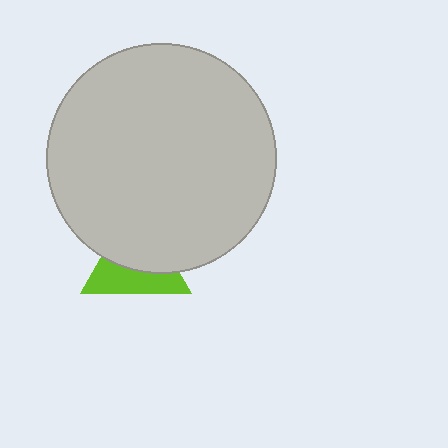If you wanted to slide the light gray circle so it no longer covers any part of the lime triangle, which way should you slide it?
Slide it up — that is the most direct way to separate the two shapes.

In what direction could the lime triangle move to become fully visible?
The lime triangle could move down. That would shift it out from behind the light gray circle entirely.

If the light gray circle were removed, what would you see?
You would see the complete lime triangle.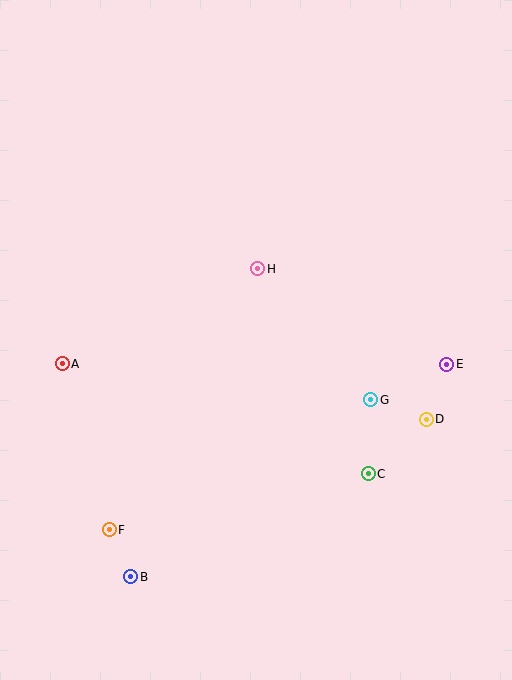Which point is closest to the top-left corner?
Point A is closest to the top-left corner.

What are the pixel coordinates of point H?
Point H is at (258, 269).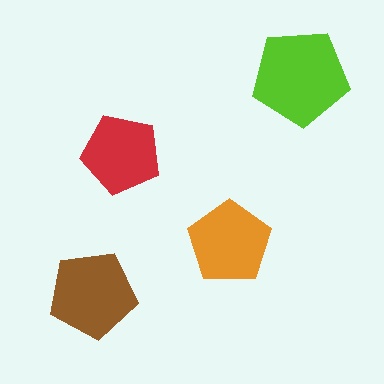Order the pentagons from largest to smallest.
the lime one, the brown one, the orange one, the red one.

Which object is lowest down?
The brown pentagon is bottommost.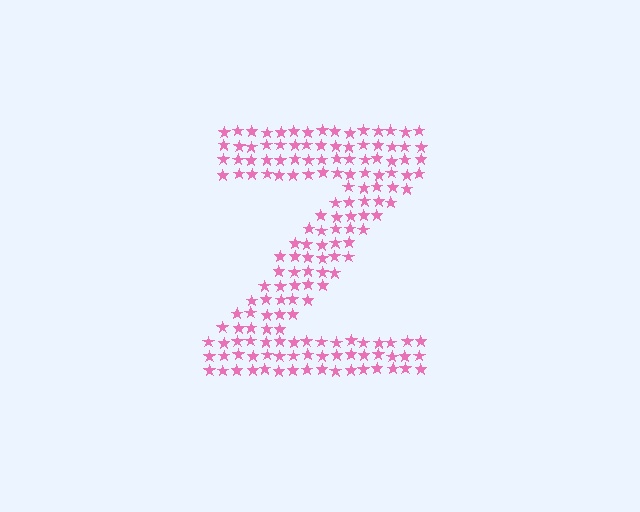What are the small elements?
The small elements are stars.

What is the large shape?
The large shape is the letter Z.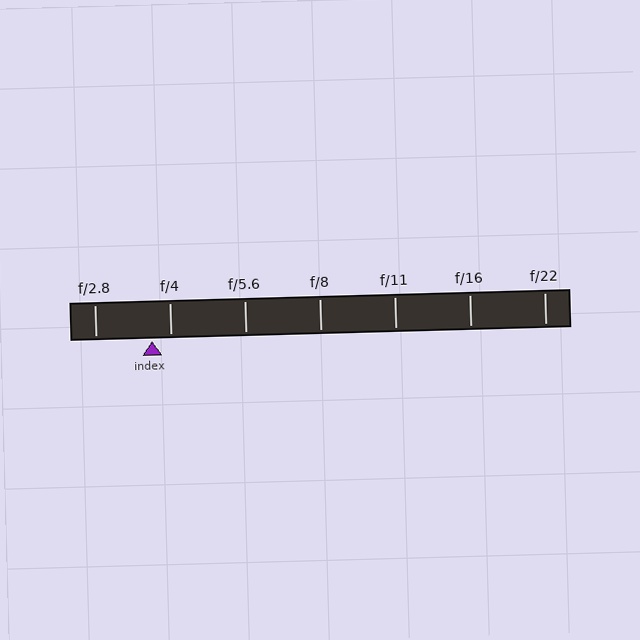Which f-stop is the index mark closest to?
The index mark is closest to f/4.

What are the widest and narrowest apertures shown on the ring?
The widest aperture shown is f/2.8 and the narrowest is f/22.